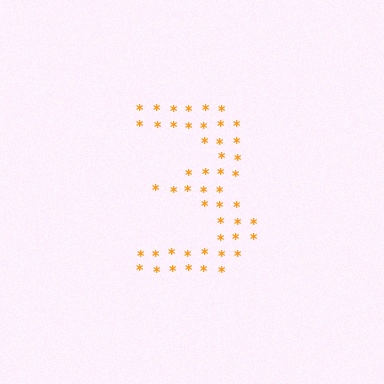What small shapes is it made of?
It is made of small asterisks.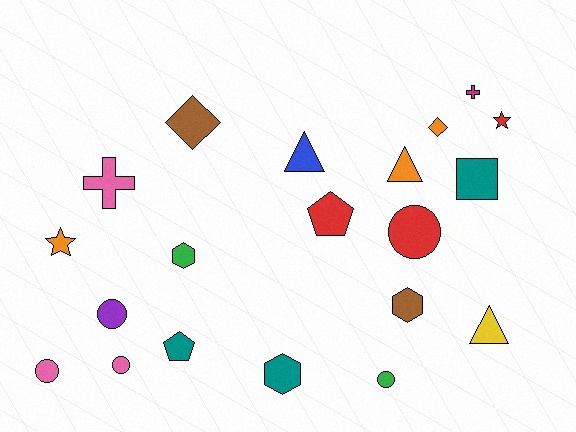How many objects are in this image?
There are 20 objects.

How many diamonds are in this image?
There are 2 diamonds.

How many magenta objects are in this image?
There is 1 magenta object.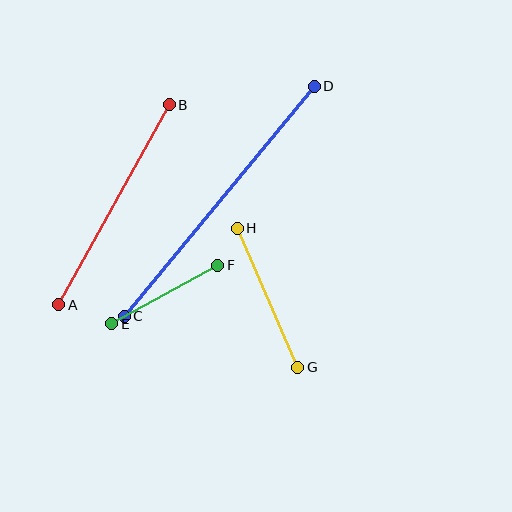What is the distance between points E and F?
The distance is approximately 121 pixels.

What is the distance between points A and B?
The distance is approximately 228 pixels.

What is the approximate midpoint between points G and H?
The midpoint is at approximately (268, 298) pixels.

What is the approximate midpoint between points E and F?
The midpoint is at approximately (165, 295) pixels.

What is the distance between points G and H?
The distance is approximately 151 pixels.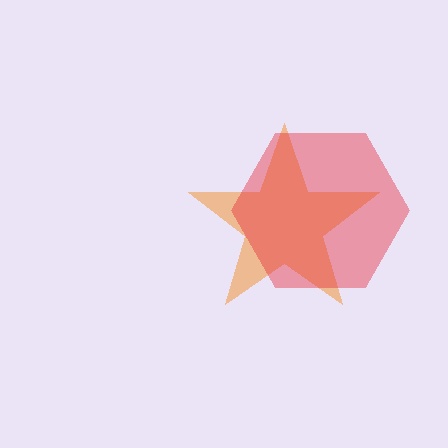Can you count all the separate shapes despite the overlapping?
Yes, there are 2 separate shapes.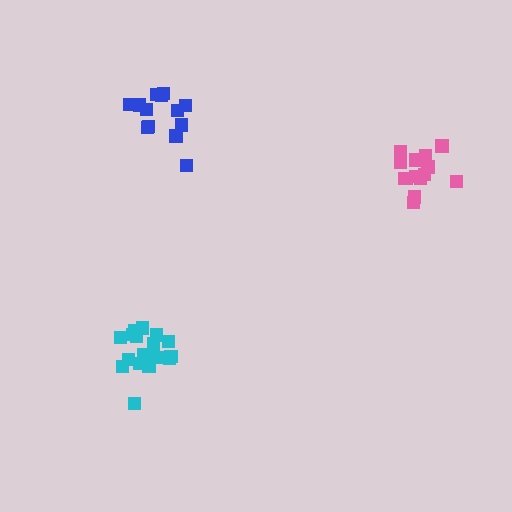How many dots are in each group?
Group 1: 14 dots, Group 2: 13 dots, Group 3: 17 dots (44 total).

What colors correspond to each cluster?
The clusters are colored: pink, blue, cyan.